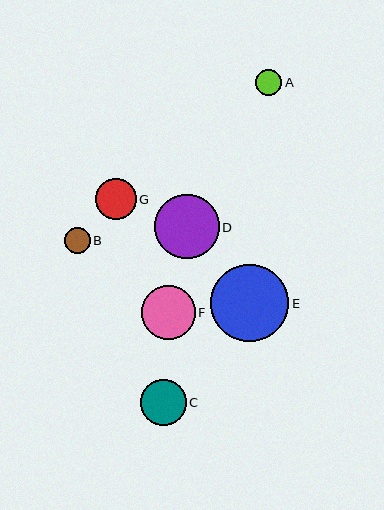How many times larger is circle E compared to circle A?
Circle E is approximately 3.0 times the size of circle A.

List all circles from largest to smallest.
From largest to smallest: E, D, F, C, G, A, B.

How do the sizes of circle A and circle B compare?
Circle A and circle B are approximately the same size.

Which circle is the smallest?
Circle B is the smallest with a size of approximately 26 pixels.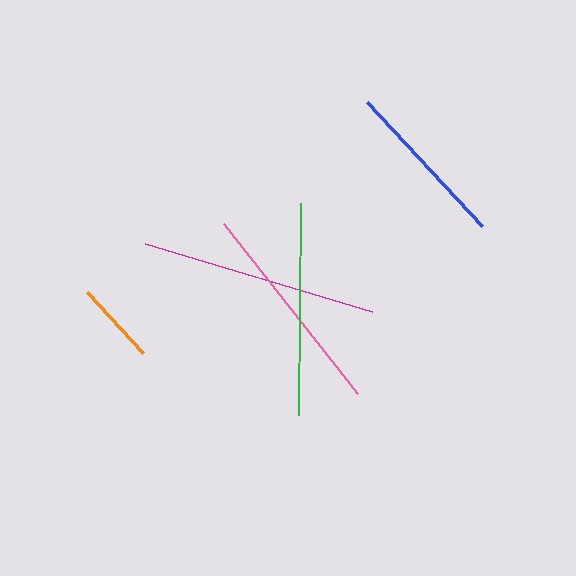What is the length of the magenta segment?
The magenta segment is approximately 237 pixels long.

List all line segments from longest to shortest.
From longest to shortest: magenta, pink, green, blue, orange.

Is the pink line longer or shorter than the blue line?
The pink line is longer than the blue line.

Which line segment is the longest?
The magenta line is the longest at approximately 237 pixels.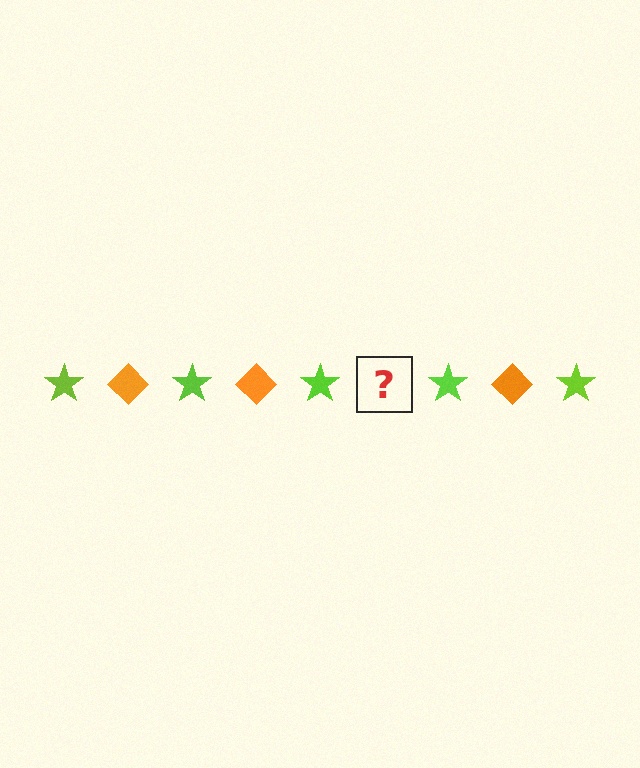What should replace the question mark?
The question mark should be replaced with an orange diamond.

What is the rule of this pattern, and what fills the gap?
The rule is that the pattern alternates between lime star and orange diamond. The gap should be filled with an orange diamond.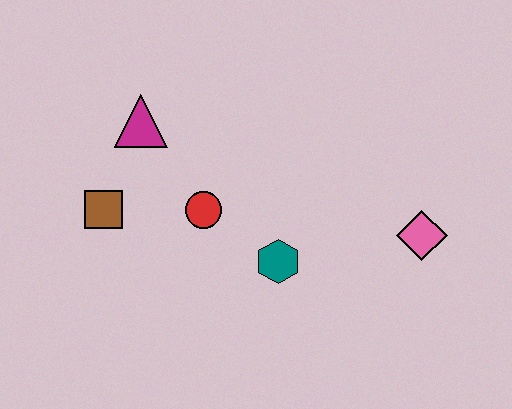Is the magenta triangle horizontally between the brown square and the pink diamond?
Yes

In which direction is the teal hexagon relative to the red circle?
The teal hexagon is to the right of the red circle.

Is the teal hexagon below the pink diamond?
Yes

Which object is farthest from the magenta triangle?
The pink diamond is farthest from the magenta triangle.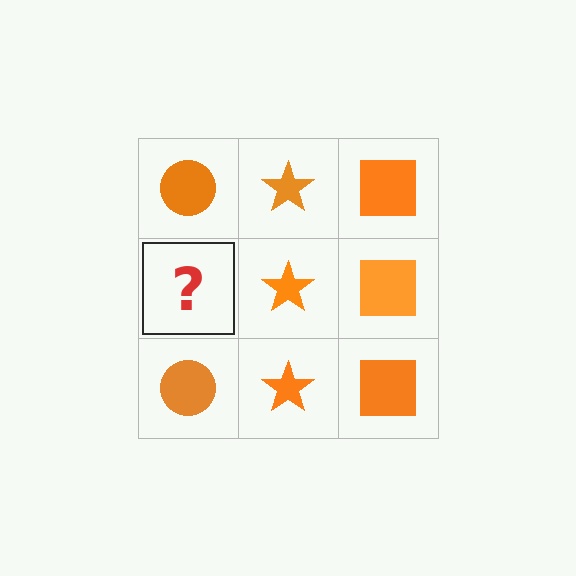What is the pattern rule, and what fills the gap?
The rule is that each column has a consistent shape. The gap should be filled with an orange circle.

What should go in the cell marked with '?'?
The missing cell should contain an orange circle.